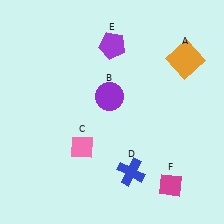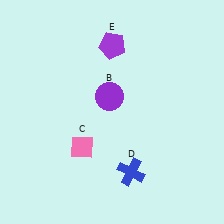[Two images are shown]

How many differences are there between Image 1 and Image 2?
There are 2 differences between the two images.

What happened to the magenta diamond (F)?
The magenta diamond (F) was removed in Image 2. It was in the bottom-right area of Image 1.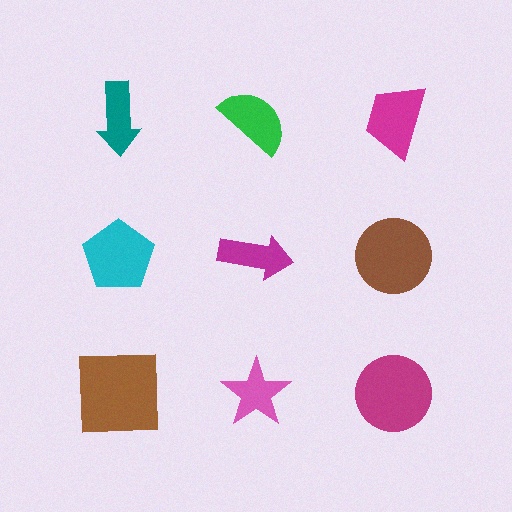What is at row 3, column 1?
A brown square.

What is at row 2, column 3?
A brown circle.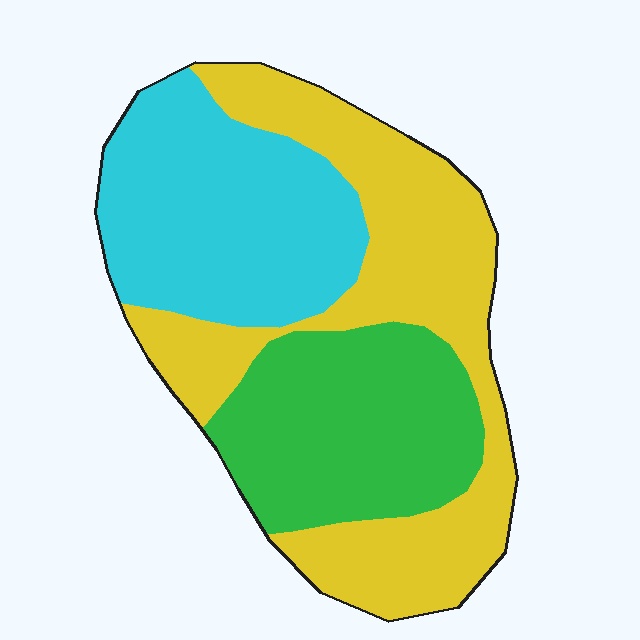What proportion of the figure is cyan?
Cyan takes up about one third (1/3) of the figure.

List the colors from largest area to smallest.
From largest to smallest: yellow, cyan, green.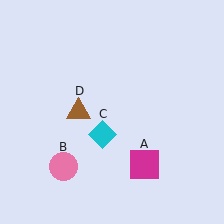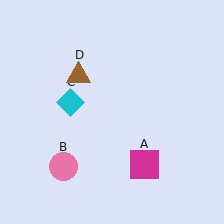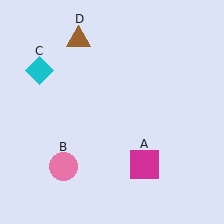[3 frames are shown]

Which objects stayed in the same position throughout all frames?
Magenta square (object A) and pink circle (object B) remained stationary.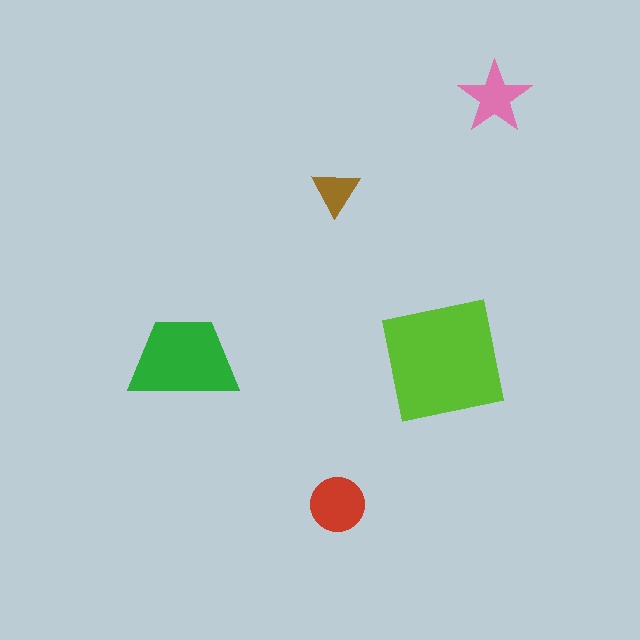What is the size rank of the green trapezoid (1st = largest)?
2nd.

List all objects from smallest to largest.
The brown triangle, the pink star, the red circle, the green trapezoid, the lime square.